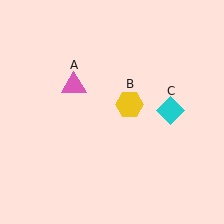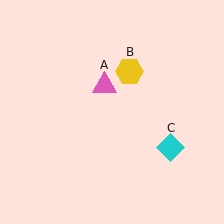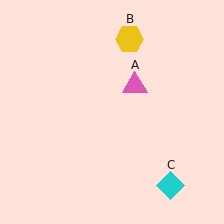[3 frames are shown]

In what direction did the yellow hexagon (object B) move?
The yellow hexagon (object B) moved up.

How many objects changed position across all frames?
3 objects changed position: pink triangle (object A), yellow hexagon (object B), cyan diamond (object C).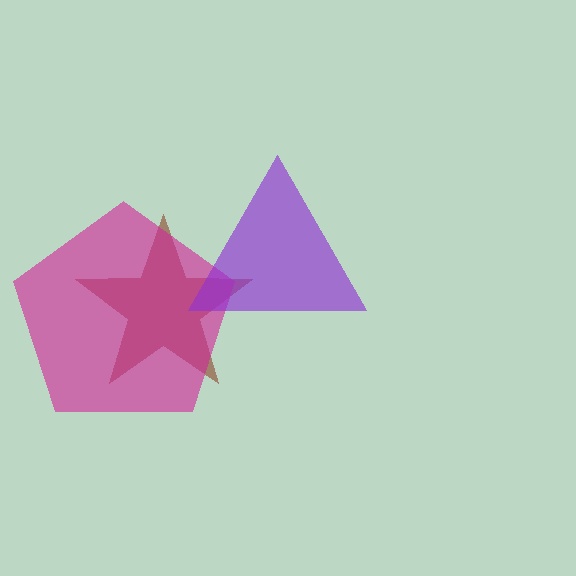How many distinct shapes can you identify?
There are 3 distinct shapes: a brown star, a magenta pentagon, a purple triangle.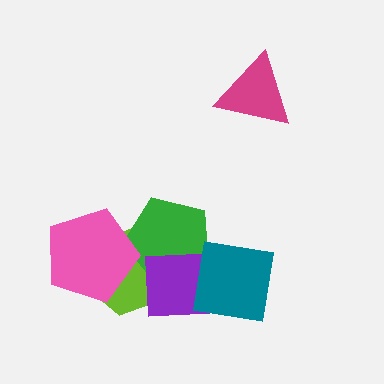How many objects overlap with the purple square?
3 objects overlap with the purple square.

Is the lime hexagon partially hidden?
Yes, it is partially covered by another shape.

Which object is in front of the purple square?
The teal square is in front of the purple square.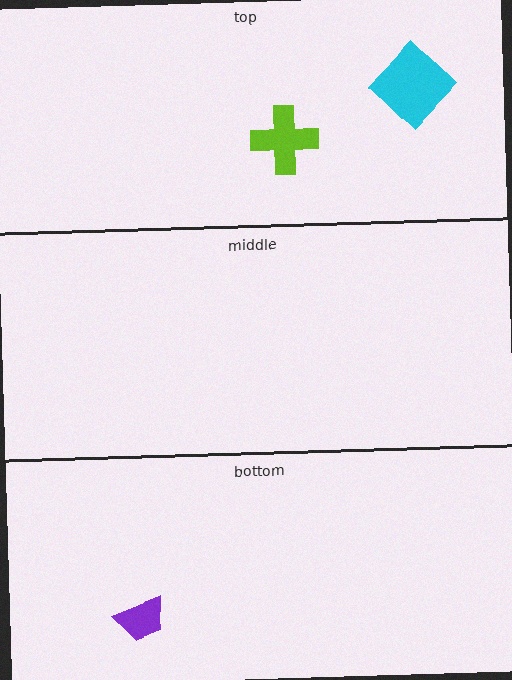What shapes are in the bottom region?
The purple trapezoid.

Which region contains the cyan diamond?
The top region.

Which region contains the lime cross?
The top region.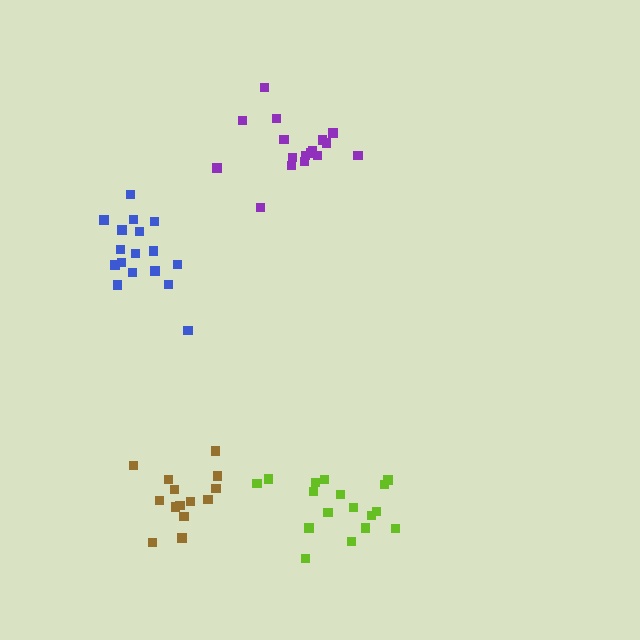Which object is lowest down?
The lime cluster is bottommost.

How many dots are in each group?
Group 1: 17 dots, Group 2: 17 dots, Group 3: 14 dots, Group 4: 17 dots (65 total).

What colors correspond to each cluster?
The clusters are colored: lime, purple, brown, blue.